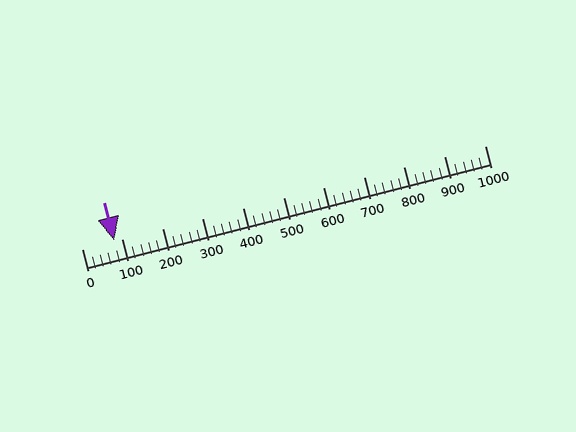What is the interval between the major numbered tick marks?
The major tick marks are spaced 100 units apart.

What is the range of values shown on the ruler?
The ruler shows values from 0 to 1000.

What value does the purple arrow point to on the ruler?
The purple arrow points to approximately 80.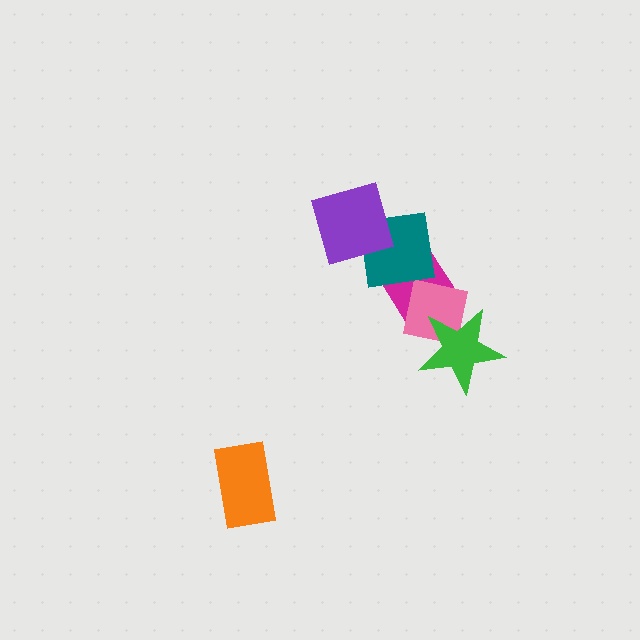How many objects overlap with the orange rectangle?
0 objects overlap with the orange rectangle.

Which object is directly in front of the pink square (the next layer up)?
The teal square is directly in front of the pink square.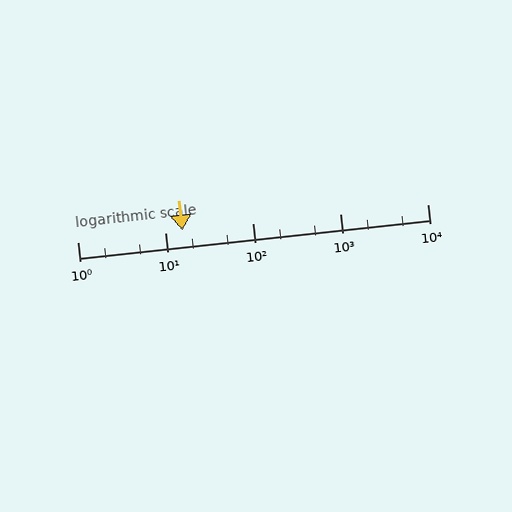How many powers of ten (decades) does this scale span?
The scale spans 4 decades, from 1 to 10000.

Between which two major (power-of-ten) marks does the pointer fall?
The pointer is between 10 and 100.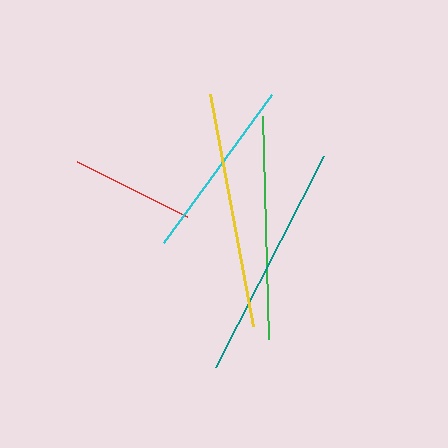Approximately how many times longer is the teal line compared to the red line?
The teal line is approximately 1.9 times the length of the red line.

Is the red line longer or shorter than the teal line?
The teal line is longer than the red line.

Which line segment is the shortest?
The red line is the shortest at approximately 123 pixels.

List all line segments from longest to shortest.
From longest to shortest: teal, yellow, green, cyan, red.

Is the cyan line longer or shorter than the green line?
The green line is longer than the cyan line.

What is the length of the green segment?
The green segment is approximately 223 pixels long.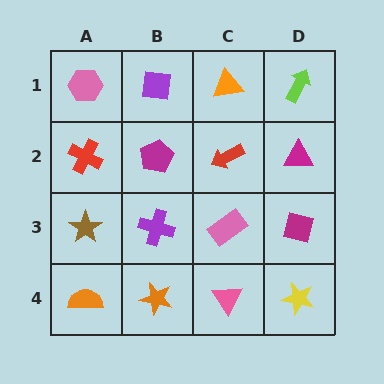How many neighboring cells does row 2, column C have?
4.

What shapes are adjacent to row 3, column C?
A red arrow (row 2, column C), a pink triangle (row 4, column C), a purple cross (row 3, column B), a magenta diamond (row 3, column D).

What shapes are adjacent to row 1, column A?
A red cross (row 2, column A), a purple square (row 1, column B).